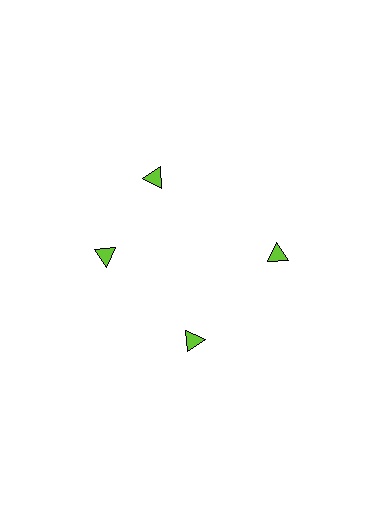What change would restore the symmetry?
The symmetry would be restored by rotating it back into even spacing with its neighbors so that all 4 triangles sit at equal angles and equal distance from the center.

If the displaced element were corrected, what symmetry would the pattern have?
It would have 4-fold rotational symmetry — the pattern would map onto itself every 90 degrees.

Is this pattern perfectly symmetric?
No. The 4 lime triangles are arranged in a ring, but one element near the 12 o'clock position is rotated out of alignment along the ring, breaking the 4-fold rotational symmetry.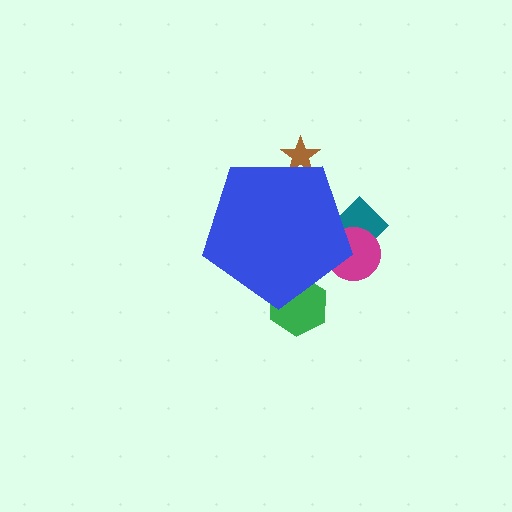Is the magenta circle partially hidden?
Yes, the magenta circle is partially hidden behind the blue pentagon.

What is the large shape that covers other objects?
A blue pentagon.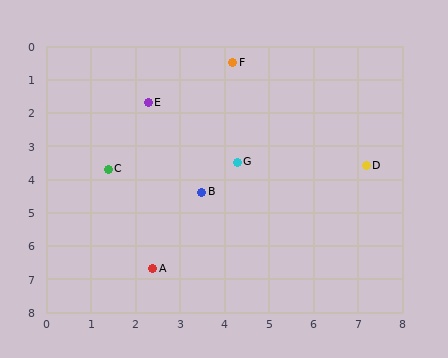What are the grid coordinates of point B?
Point B is at approximately (3.5, 4.4).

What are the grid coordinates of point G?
Point G is at approximately (4.3, 3.5).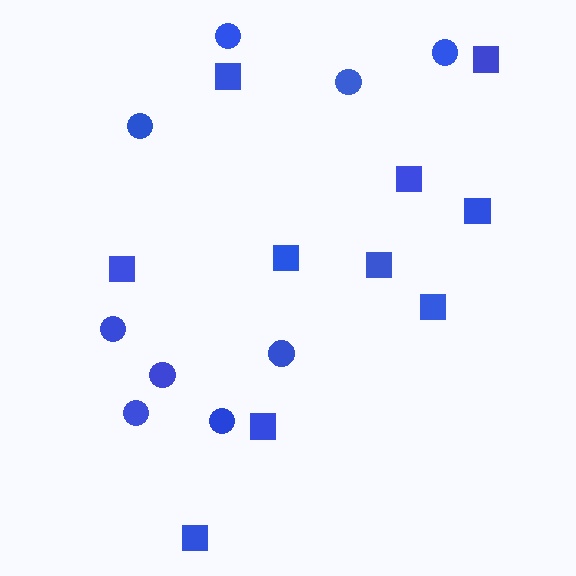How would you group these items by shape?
There are 2 groups: one group of squares (10) and one group of circles (9).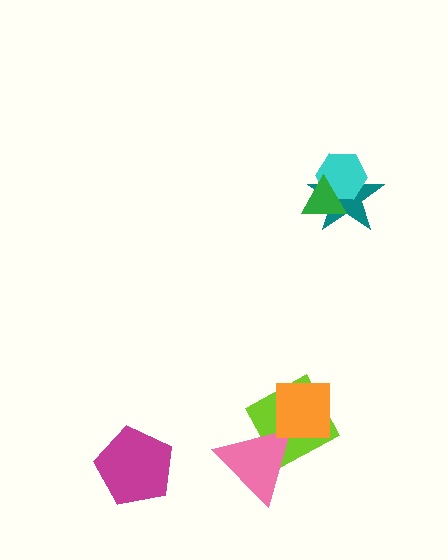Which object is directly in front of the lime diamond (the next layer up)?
The pink triangle is directly in front of the lime diamond.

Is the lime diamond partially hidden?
Yes, it is partially covered by another shape.